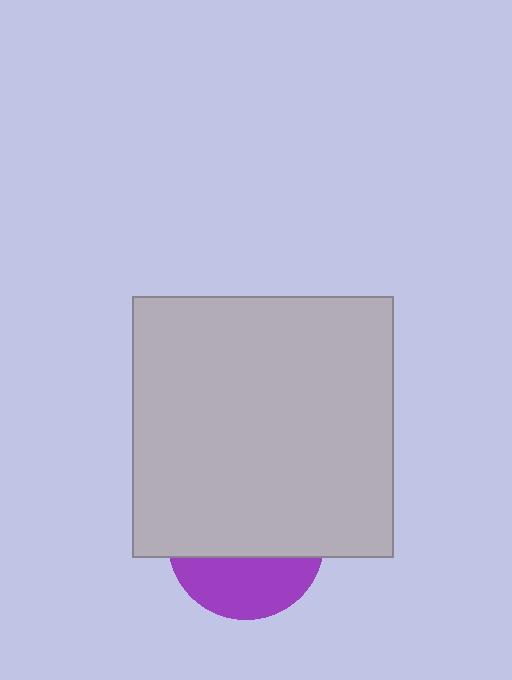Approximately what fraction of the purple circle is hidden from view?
Roughly 63% of the purple circle is hidden behind the light gray square.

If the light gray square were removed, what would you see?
You would see the complete purple circle.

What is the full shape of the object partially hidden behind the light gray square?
The partially hidden object is a purple circle.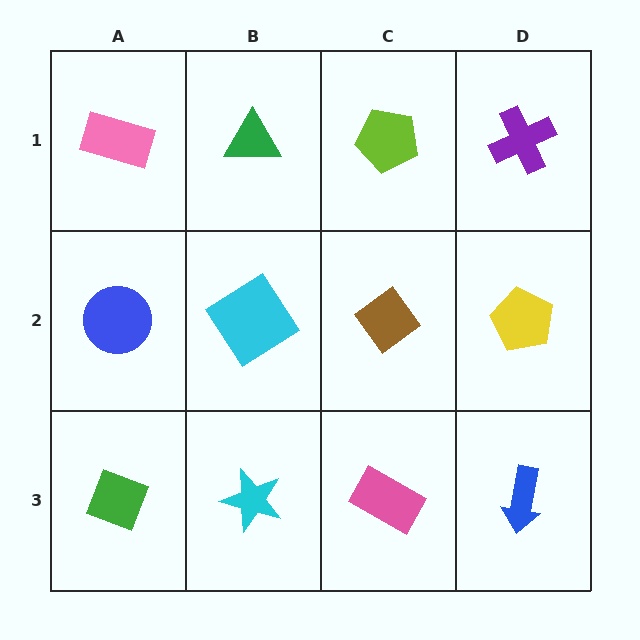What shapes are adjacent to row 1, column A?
A blue circle (row 2, column A), a green triangle (row 1, column B).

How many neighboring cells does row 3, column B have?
3.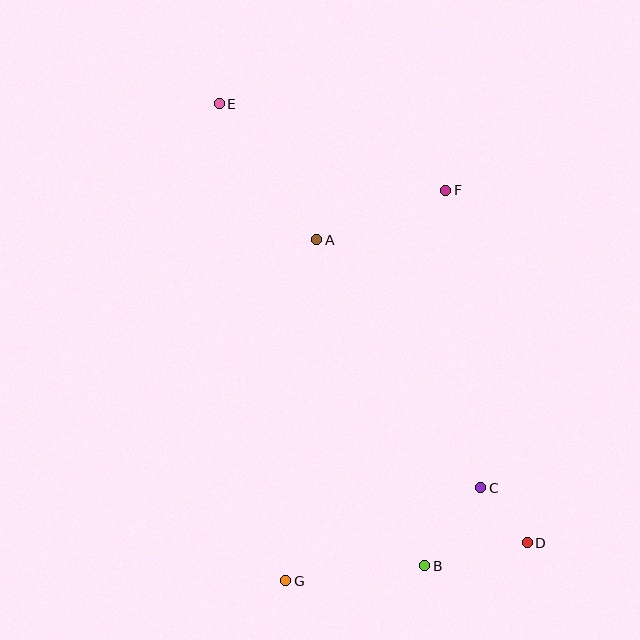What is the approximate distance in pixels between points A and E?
The distance between A and E is approximately 167 pixels.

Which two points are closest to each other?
Points C and D are closest to each other.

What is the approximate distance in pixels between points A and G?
The distance between A and G is approximately 342 pixels.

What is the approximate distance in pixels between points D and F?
The distance between D and F is approximately 362 pixels.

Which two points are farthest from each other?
Points D and E are farthest from each other.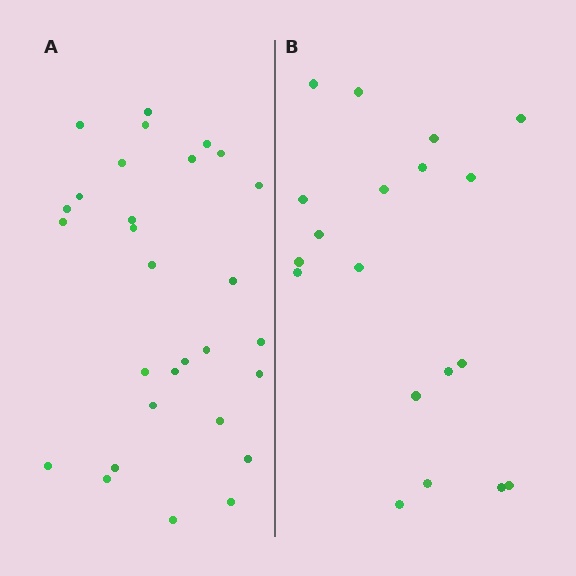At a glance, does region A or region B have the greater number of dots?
Region A (the left region) has more dots.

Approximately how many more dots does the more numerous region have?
Region A has roughly 10 or so more dots than region B.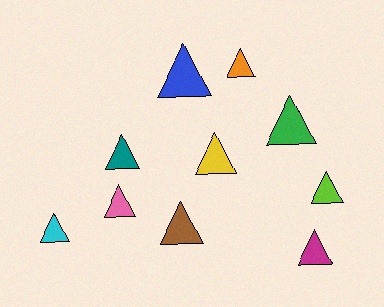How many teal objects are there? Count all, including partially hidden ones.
There is 1 teal object.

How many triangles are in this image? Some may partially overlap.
There are 10 triangles.